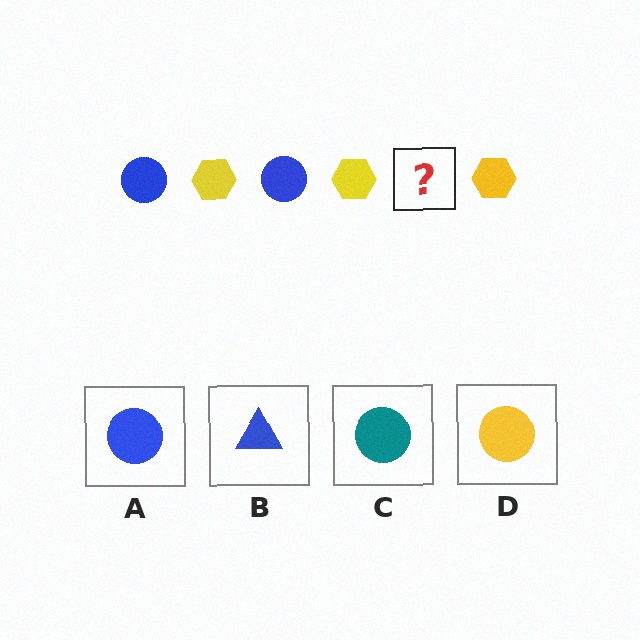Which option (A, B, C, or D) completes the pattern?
A.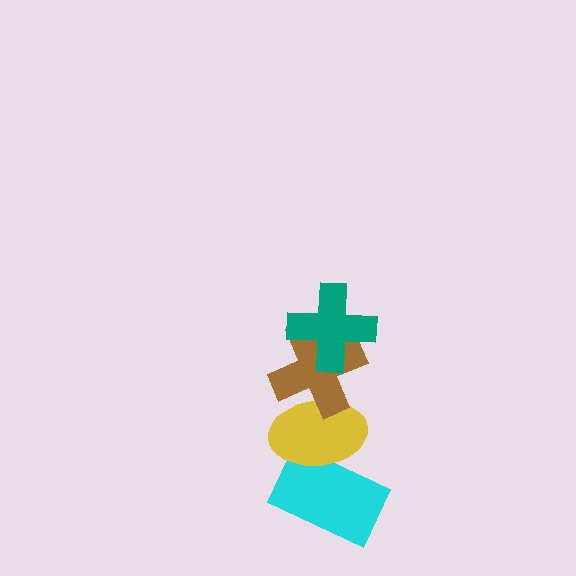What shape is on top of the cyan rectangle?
The yellow ellipse is on top of the cyan rectangle.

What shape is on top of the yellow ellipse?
The brown cross is on top of the yellow ellipse.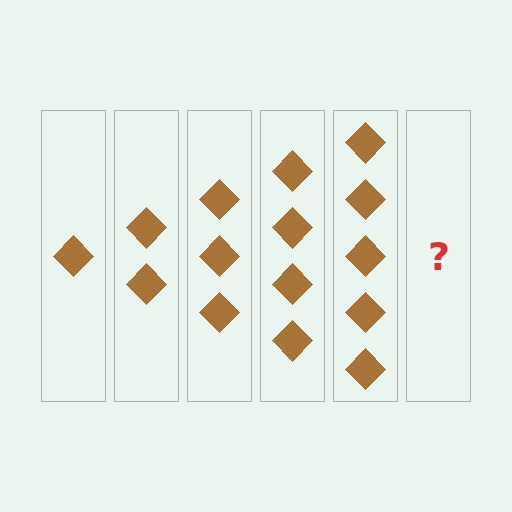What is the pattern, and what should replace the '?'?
The pattern is that each step adds one more diamond. The '?' should be 6 diamonds.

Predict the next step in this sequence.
The next step is 6 diamonds.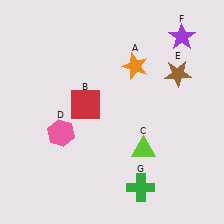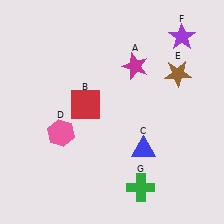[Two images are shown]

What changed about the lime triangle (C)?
In Image 1, C is lime. In Image 2, it changed to blue.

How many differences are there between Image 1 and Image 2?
There are 2 differences between the two images.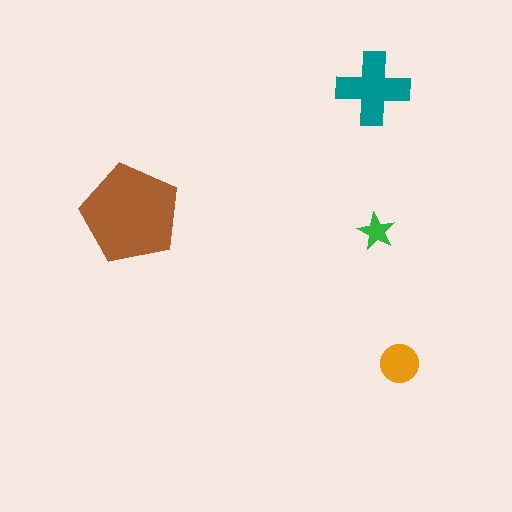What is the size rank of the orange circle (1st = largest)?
3rd.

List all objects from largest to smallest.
The brown pentagon, the teal cross, the orange circle, the green star.